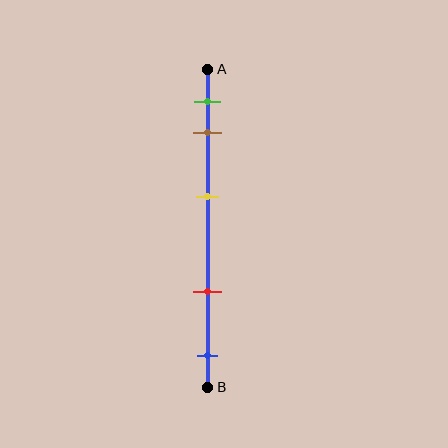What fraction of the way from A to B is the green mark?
The green mark is approximately 10% (0.1) of the way from A to B.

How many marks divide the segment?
There are 5 marks dividing the segment.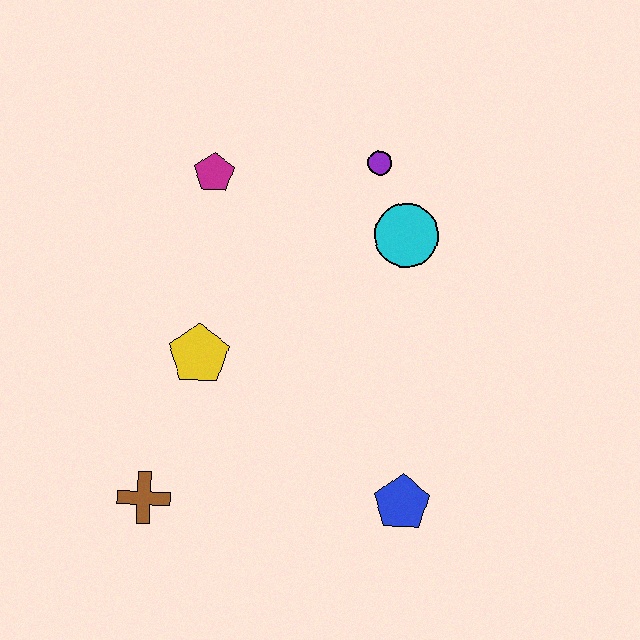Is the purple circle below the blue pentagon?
No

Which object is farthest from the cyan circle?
The brown cross is farthest from the cyan circle.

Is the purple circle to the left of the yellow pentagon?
No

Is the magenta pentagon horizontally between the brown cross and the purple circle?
Yes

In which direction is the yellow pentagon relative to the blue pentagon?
The yellow pentagon is to the left of the blue pentagon.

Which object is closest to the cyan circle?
The purple circle is closest to the cyan circle.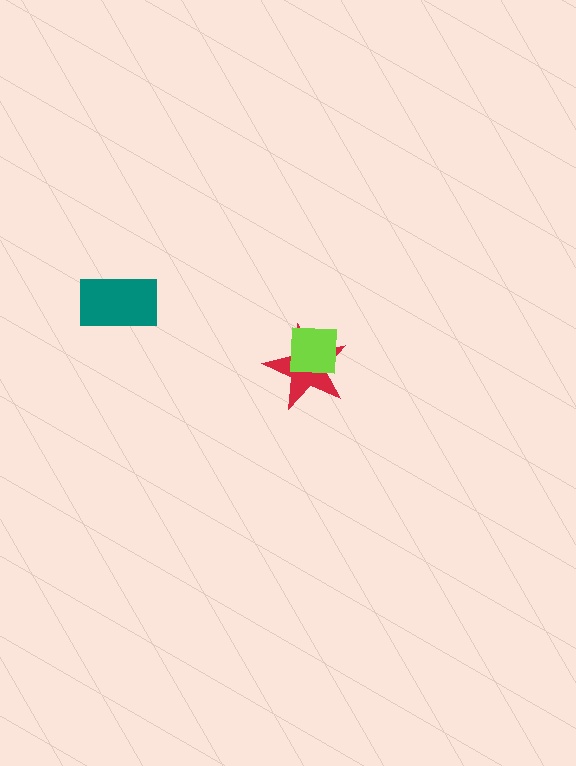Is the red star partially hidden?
Yes, it is partially covered by another shape.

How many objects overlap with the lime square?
1 object overlaps with the lime square.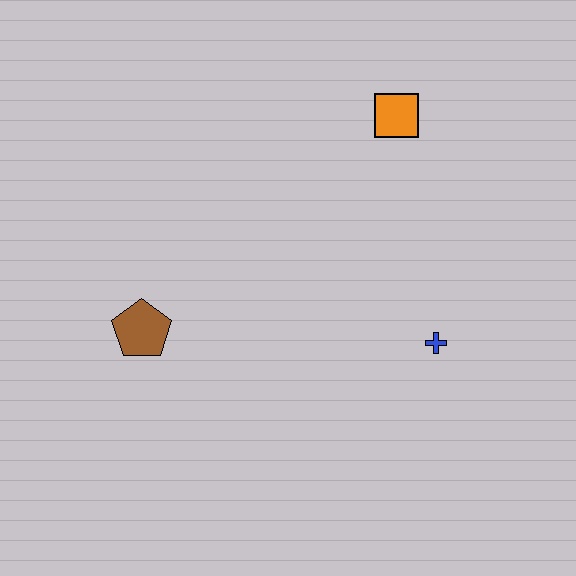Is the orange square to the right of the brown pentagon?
Yes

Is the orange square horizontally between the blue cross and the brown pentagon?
Yes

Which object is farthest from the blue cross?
The brown pentagon is farthest from the blue cross.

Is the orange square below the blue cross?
No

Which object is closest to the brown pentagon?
The blue cross is closest to the brown pentagon.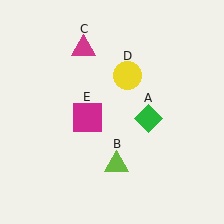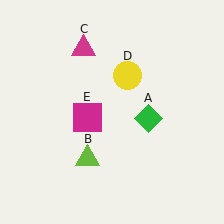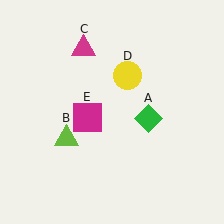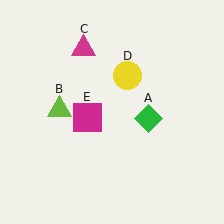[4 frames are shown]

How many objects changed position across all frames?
1 object changed position: lime triangle (object B).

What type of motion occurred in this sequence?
The lime triangle (object B) rotated clockwise around the center of the scene.